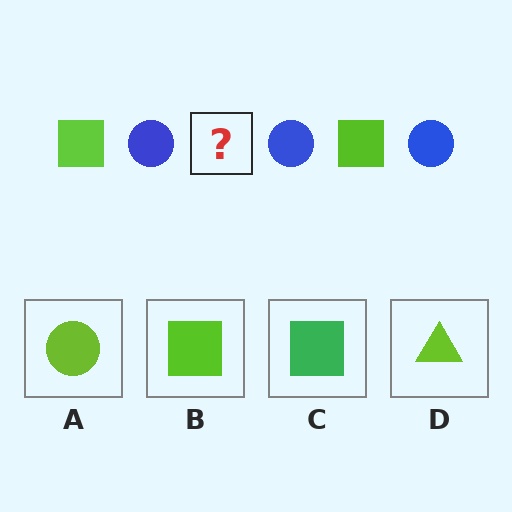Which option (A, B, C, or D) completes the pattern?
B.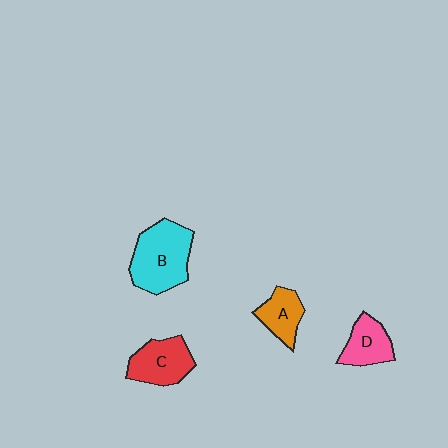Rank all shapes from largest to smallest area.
From largest to smallest: B (cyan), C (red), D (pink), A (orange).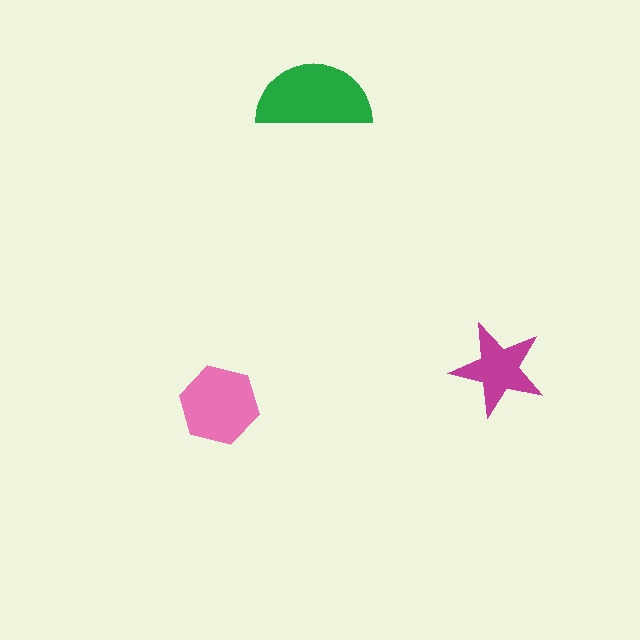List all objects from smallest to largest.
The magenta star, the pink hexagon, the green semicircle.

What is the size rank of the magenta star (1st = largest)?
3rd.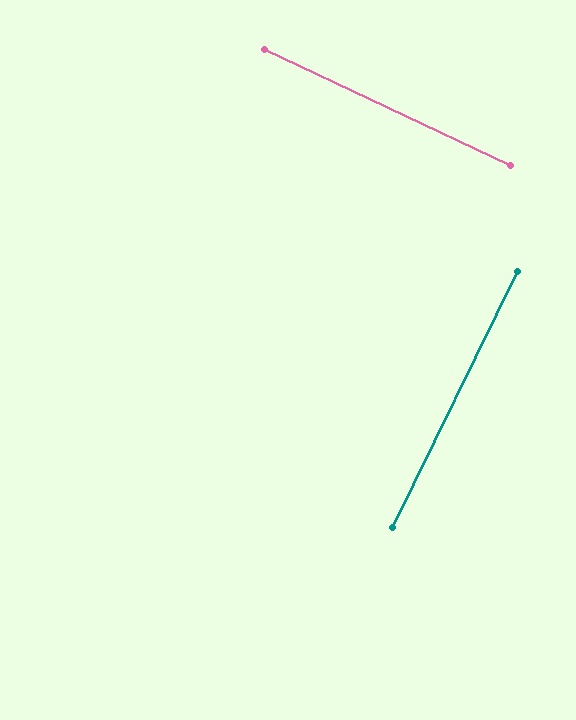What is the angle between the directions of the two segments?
Approximately 89 degrees.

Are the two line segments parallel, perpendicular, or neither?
Perpendicular — they meet at approximately 89°.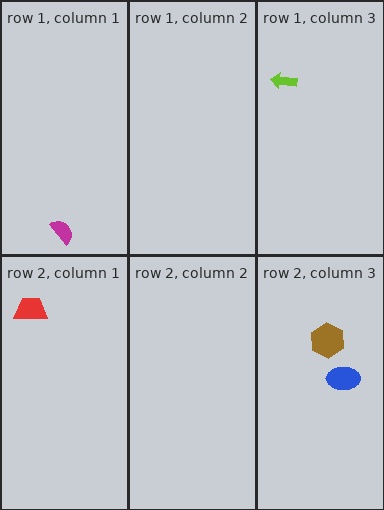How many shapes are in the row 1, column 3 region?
1.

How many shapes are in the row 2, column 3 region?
2.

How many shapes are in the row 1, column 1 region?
1.